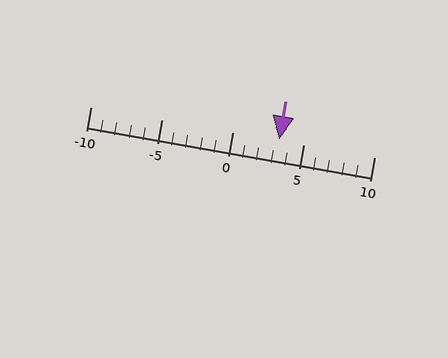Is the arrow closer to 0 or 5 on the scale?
The arrow is closer to 5.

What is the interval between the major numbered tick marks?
The major tick marks are spaced 5 units apart.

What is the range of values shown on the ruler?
The ruler shows values from -10 to 10.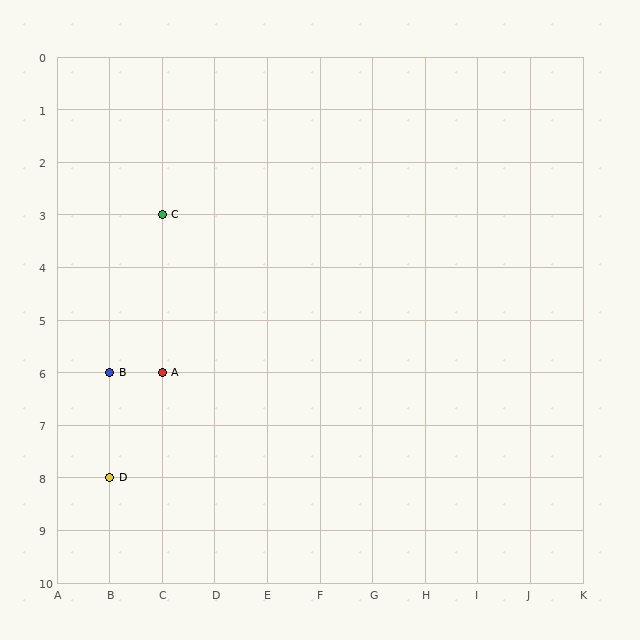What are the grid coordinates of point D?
Point D is at grid coordinates (B, 8).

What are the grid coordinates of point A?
Point A is at grid coordinates (C, 6).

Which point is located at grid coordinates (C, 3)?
Point C is at (C, 3).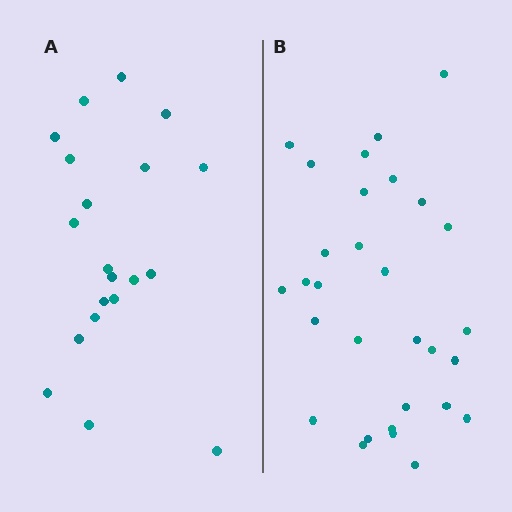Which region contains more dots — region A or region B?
Region B (the right region) has more dots.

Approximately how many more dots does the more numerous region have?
Region B has roughly 10 or so more dots than region A.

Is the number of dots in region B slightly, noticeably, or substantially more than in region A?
Region B has substantially more. The ratio is roughly 1.5 to 1.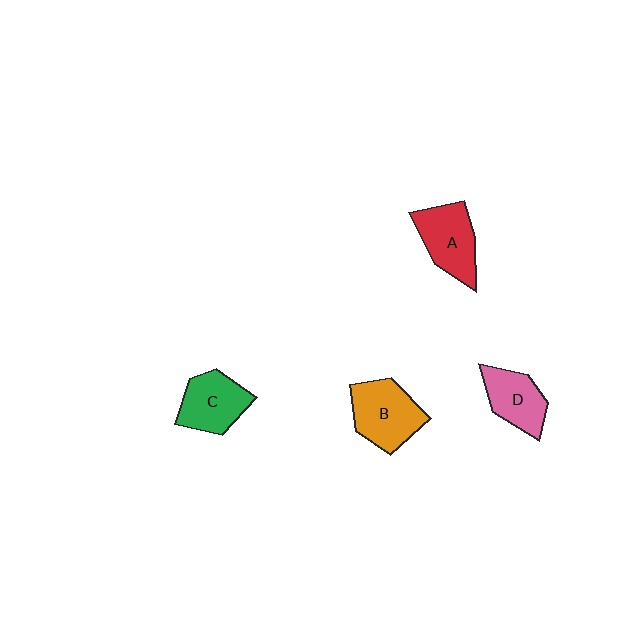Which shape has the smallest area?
Shape D (pink).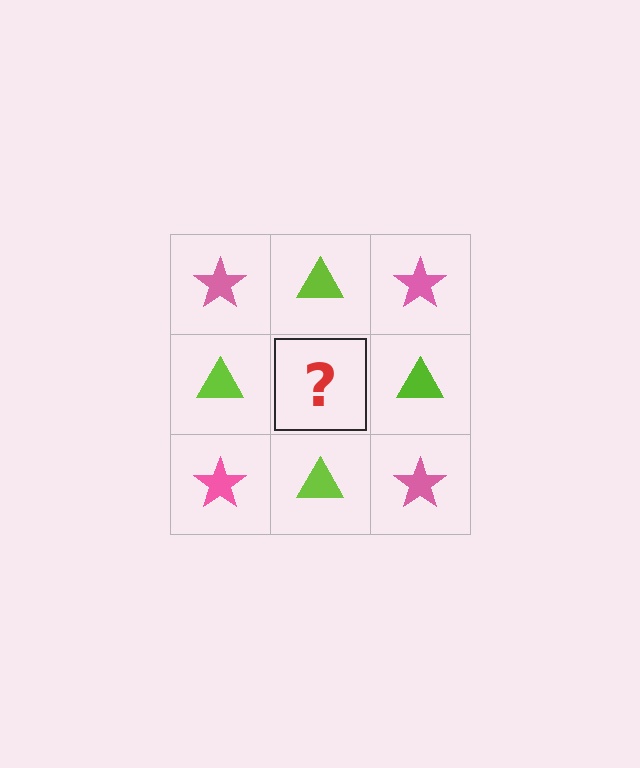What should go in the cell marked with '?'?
The missing cell should contain a pink star.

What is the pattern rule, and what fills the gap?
The rule is that it alternates pink star and lime triangle in a checkerboard pattern. The gap should be filled with a pink star.